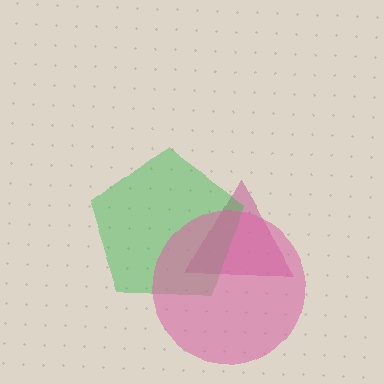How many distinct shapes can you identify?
There are 3 distinct shapes: a magenta triangle, a green pentagon, a pink circle.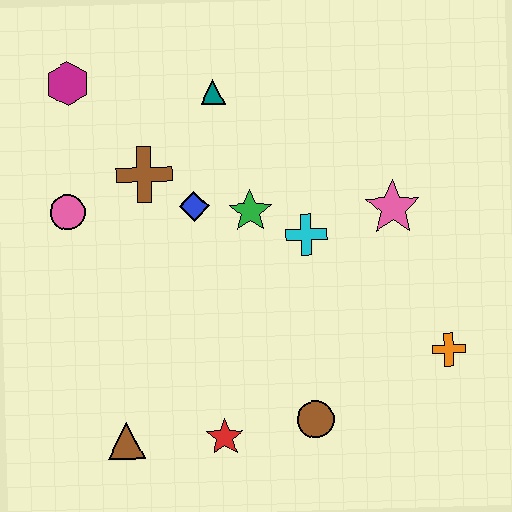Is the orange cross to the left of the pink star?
No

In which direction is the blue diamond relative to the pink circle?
The blue diamond is to the right of the pink circle.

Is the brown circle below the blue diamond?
Yes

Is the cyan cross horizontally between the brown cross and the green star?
No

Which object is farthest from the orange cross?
The magenta hexagon is farthest from the orange cross.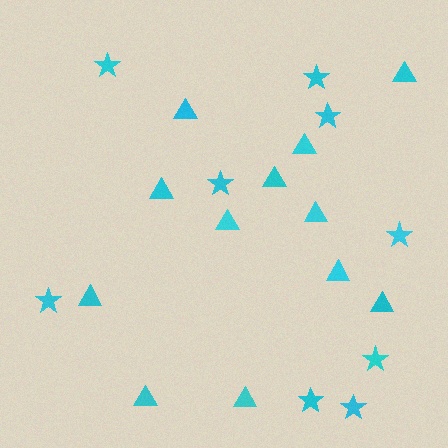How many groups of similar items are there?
There are 2 groups: one group of stars (9) and one group of triangles (12).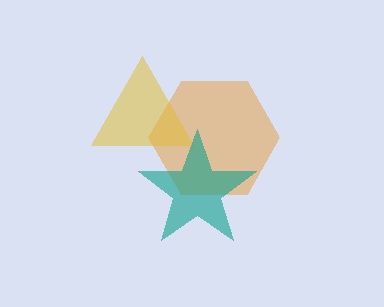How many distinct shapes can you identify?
There are 3 distinct shapes: an orange hexagon, a yellow triangle, a teal star.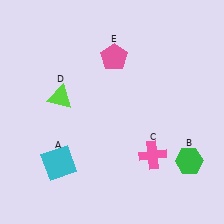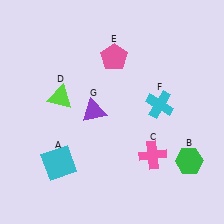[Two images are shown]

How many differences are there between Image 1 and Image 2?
There are 2 differences between the two images.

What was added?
A cyan cross (F), a purple triangle (G) were added in Image 2.